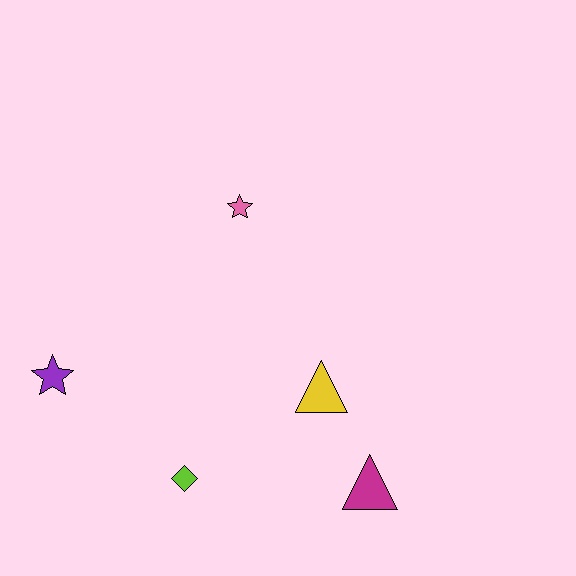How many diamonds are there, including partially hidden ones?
There is 1 diamond.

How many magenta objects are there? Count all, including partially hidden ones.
There is 1 magenta object.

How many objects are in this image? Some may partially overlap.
There are 5 objects.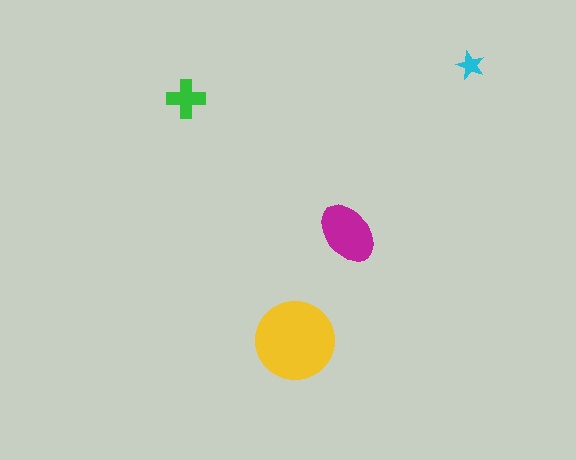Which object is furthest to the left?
The green cross is leftmost.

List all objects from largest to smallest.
The yellow circle, the magenta ellipse, the green cross, the cyan star.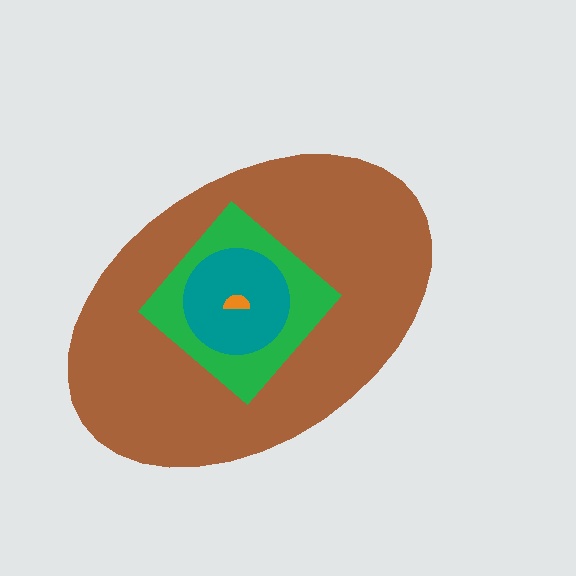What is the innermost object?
The orange semicircle.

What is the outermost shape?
The brown ellipse.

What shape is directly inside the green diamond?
The teal circle.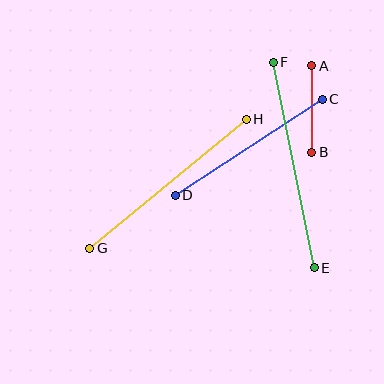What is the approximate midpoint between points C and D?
The midpoint is at approximately (249, 147) pixels.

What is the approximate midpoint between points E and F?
The midpoint is at approximately (294, 165) pixels.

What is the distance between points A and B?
The distance is approximately 87 pixels.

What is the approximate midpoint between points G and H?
The midpoint is at approximately (168, 184) pixels.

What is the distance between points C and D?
The distance is approximately 176 pixels.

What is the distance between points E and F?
The distance is approximately 210 pixels.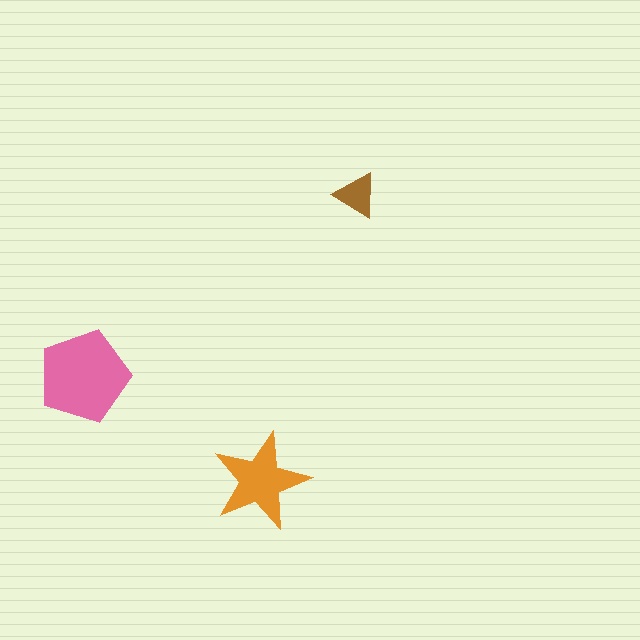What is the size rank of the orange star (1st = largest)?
2nd.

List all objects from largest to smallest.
The pink pentagon, the orange star, the brown triangle.